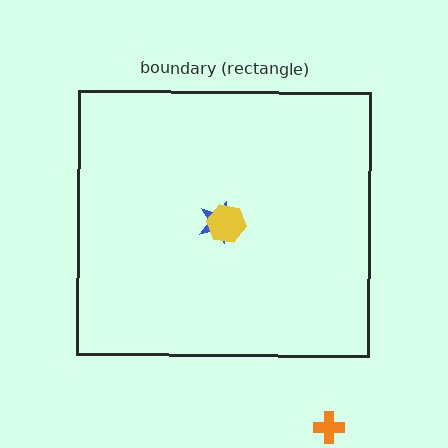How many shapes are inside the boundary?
2 inside, 1 outside.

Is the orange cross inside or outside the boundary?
Outside.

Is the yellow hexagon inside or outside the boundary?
Inside.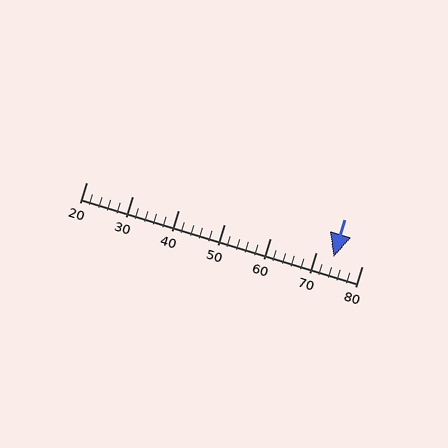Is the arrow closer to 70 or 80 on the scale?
The arrow is closer to 70.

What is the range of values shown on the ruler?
The ruler shows values from 20 to 80.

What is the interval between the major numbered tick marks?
The major tick marks are spaced 10 units apart.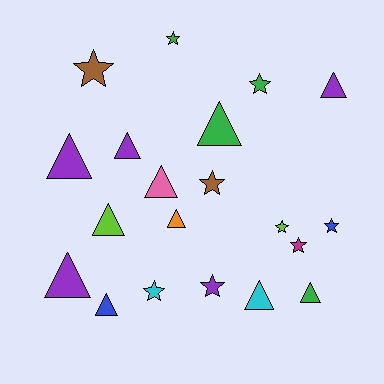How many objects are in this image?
There are 20 objects.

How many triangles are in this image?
There are 11 triangles.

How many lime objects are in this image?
There are 2 lime objects.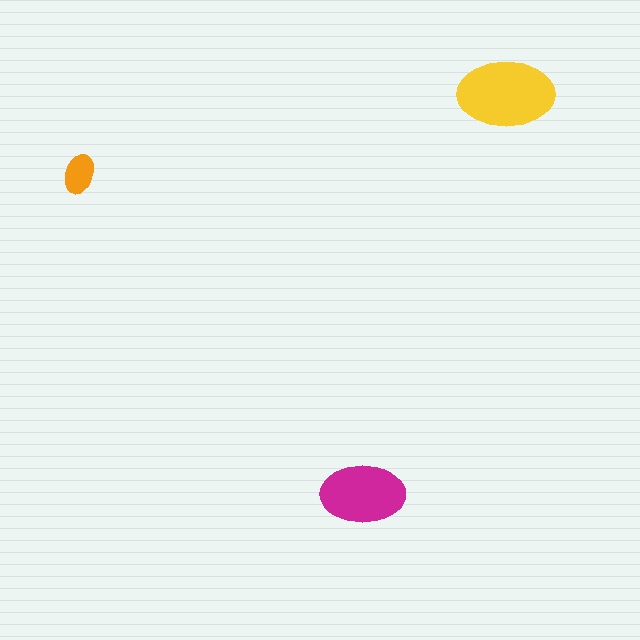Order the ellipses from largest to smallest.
the yellow one, the magenta one, the orange one.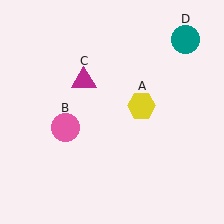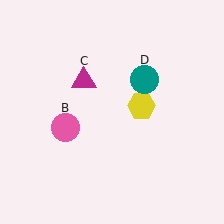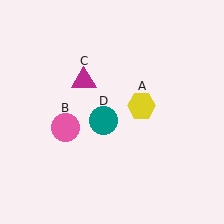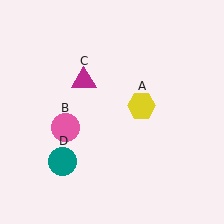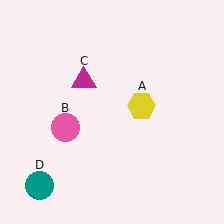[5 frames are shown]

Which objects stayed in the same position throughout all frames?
Yellow hexagon (object A) and pink circle (object B) and magenta triangle (object C) remained stationary.